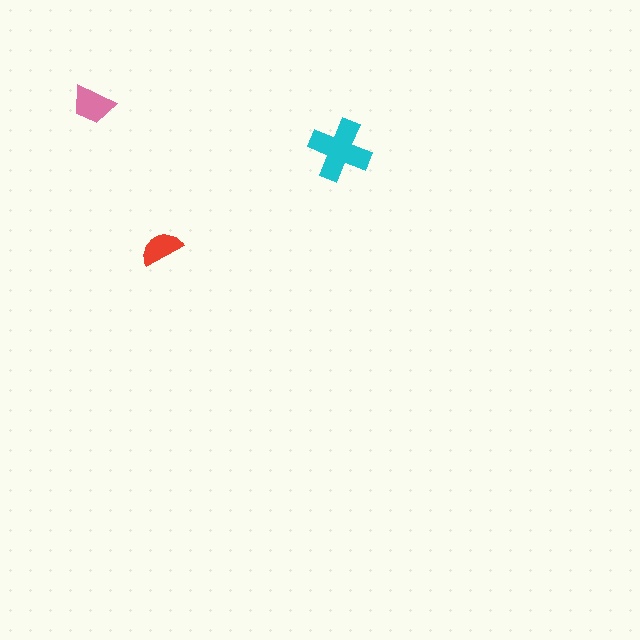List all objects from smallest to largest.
The red semicircle, the pink trapezoid, the cyan cross.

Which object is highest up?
The pink trapezoid is topmost.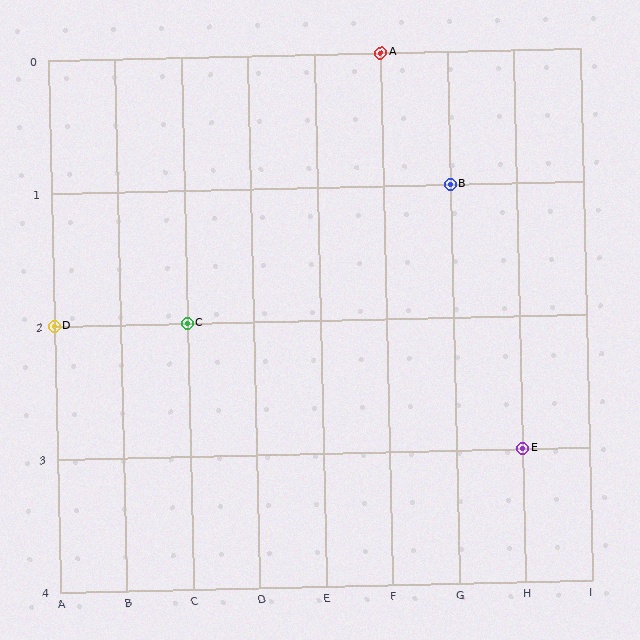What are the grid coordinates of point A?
Point A is at grid coordinates (F, 0).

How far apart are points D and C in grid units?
Points D and C are 2 columns apart.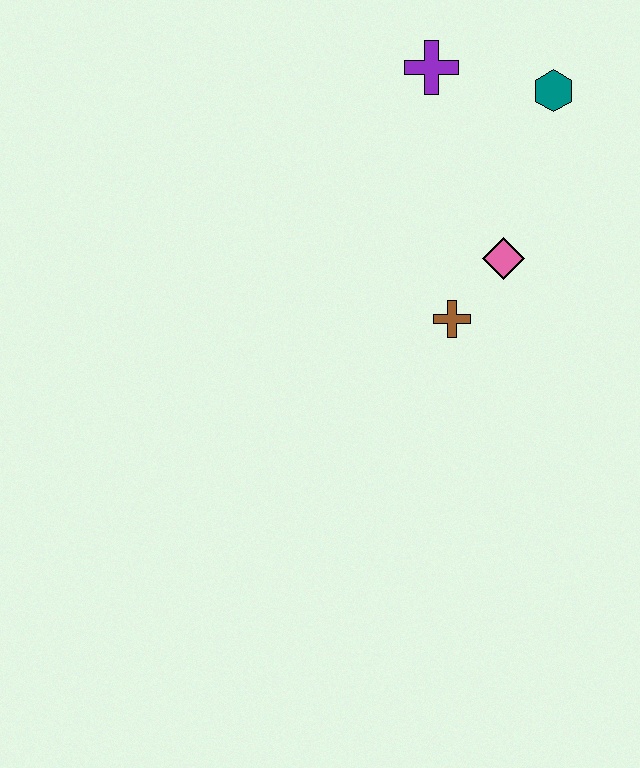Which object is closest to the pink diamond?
The brown cross is closest to the pink diamond.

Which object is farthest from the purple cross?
The brown cross is farthest from the purple cross.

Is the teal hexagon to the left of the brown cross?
No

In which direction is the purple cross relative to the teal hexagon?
The purple cross is to the left of the teal hexagon.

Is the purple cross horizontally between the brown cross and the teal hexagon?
No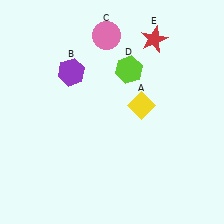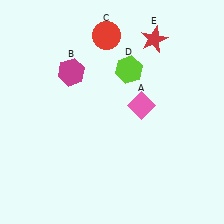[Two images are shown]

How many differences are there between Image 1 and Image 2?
There are 3 differences between the two images.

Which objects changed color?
A changed from yellow to pink. B changed from purple to magenta. C changed from pink to red.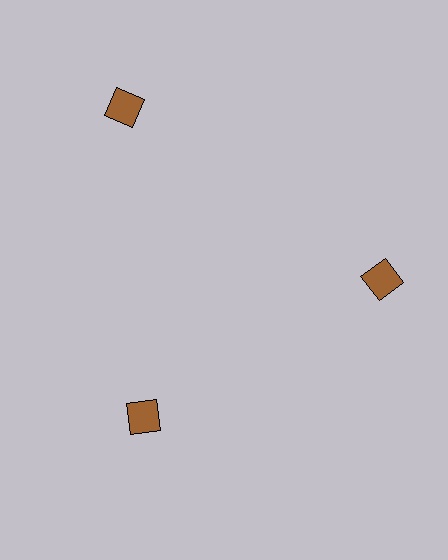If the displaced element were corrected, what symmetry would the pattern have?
It would have 3-fold rotational symmetry — the pattern would map onto itself every 120 degrees.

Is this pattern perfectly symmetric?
No. The 3 brown squares are arranged in a ring, but one element near the 11 o'clock position is pushed outward from the center, breaking the 3-fold rotational symmetry.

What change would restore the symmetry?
The symmetry would be restored by moving it inward, back onto the ring so that all 3 squares sit at equal angles and equal distance from the center.